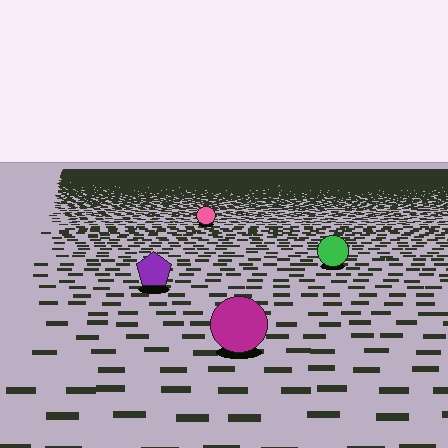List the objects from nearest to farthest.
From nearest to farthest: the magenta circle, the purple pentagon, the green circle, the pink circle.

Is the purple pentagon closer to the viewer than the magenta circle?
No. The magenta circle is closer — you can tell from the texture gradient: the ground texture is coarser near it.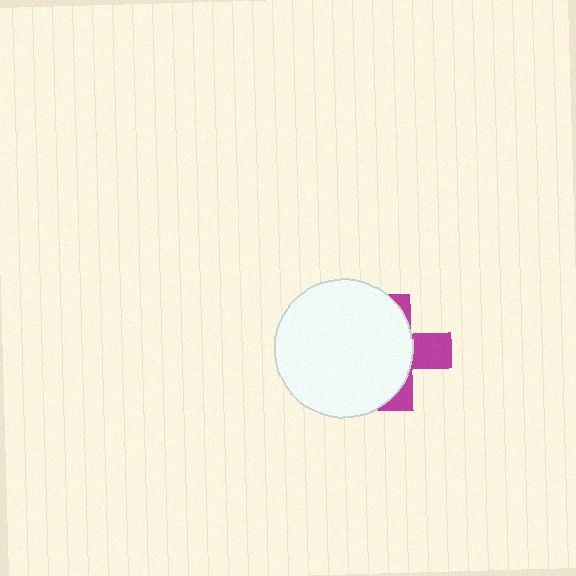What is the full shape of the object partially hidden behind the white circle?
The partially hidden object is a magenta cross.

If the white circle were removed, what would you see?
You would see the complete magenta cross.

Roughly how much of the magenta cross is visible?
A small part of it is visible (roughly 32%).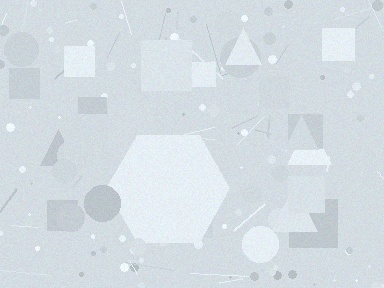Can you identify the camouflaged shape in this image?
The camouflaged shape is a hexagon.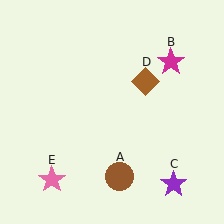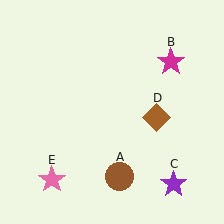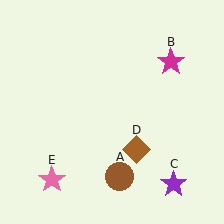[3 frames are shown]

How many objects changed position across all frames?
1 object changed position: brown diamond (object D).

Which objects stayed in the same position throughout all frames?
Brown circle (object A) and magenta star (object B) and purple star (object C) and pink star (object E) remained stationary.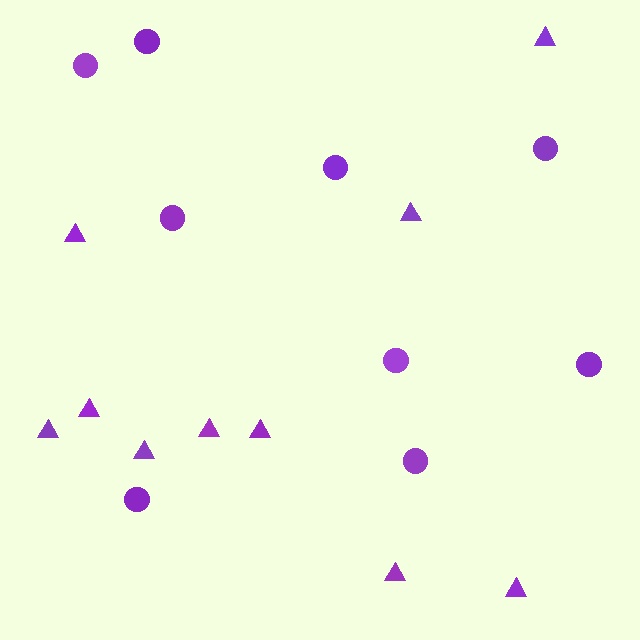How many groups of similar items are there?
There are 2 groups: one group of triangles (10) and one group of circles (9).